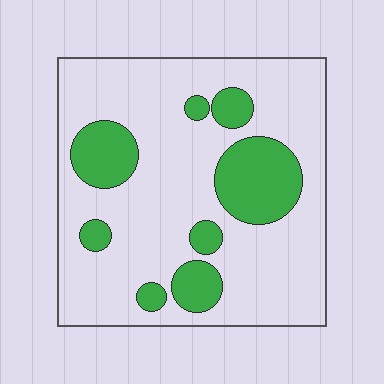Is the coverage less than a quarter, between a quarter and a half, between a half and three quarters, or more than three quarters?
Less than a quarter.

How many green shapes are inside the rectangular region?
8.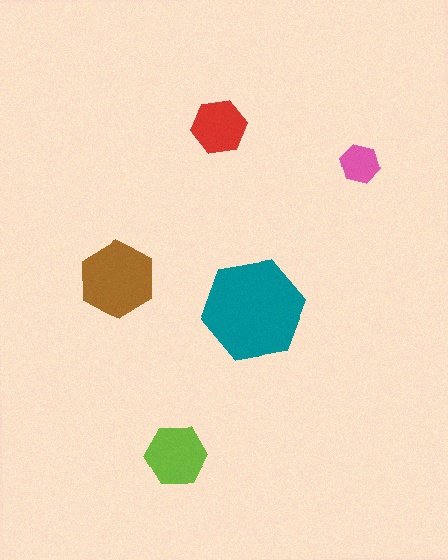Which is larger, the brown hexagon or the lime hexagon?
The brown one.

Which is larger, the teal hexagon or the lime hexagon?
The teal one.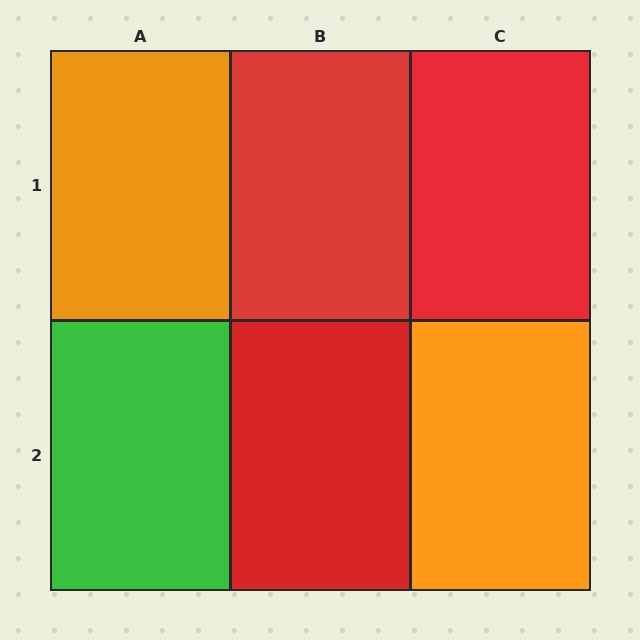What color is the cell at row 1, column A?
Orange.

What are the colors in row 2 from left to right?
Green, red, orange.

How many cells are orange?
2 cells are orange.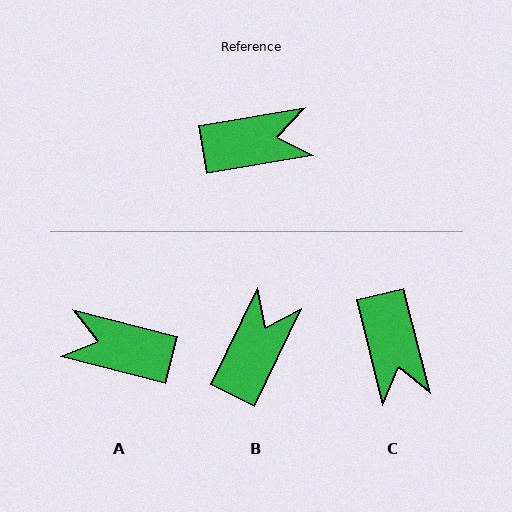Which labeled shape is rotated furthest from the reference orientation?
A, about 156 degrees away.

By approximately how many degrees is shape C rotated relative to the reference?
Approximately 85 degrees clockwise.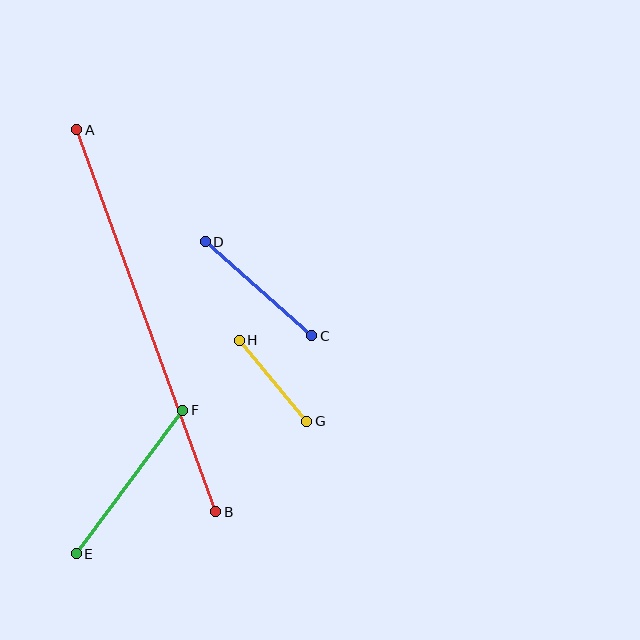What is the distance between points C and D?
The distance is approximately 142 pixels.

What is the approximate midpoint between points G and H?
The midpoint is at approximately (273, 381) pixels.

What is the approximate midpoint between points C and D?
The midpoint is at approximately (259, 289) pixels.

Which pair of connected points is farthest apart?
Points A and B are farthest apart.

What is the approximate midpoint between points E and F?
The midpoint is at approximately (130, 482) pixels.